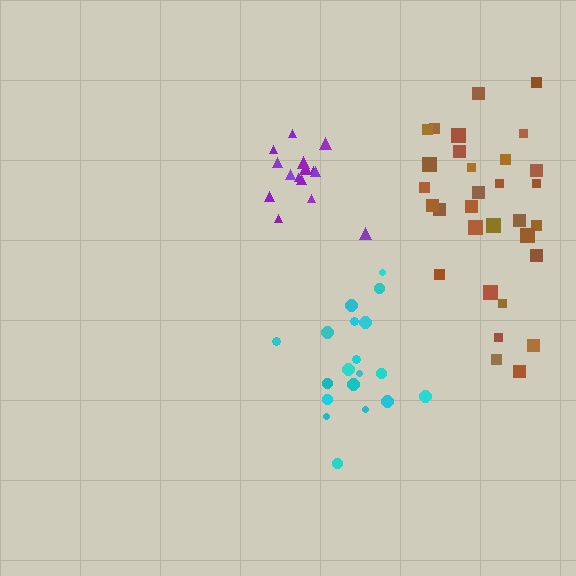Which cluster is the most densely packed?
Purple.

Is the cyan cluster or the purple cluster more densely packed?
Purple.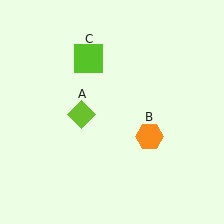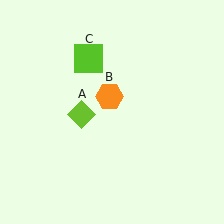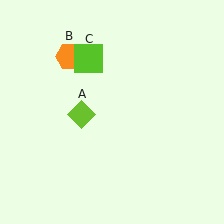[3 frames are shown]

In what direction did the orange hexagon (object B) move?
The orange hexagon (object B) moved up and to the left.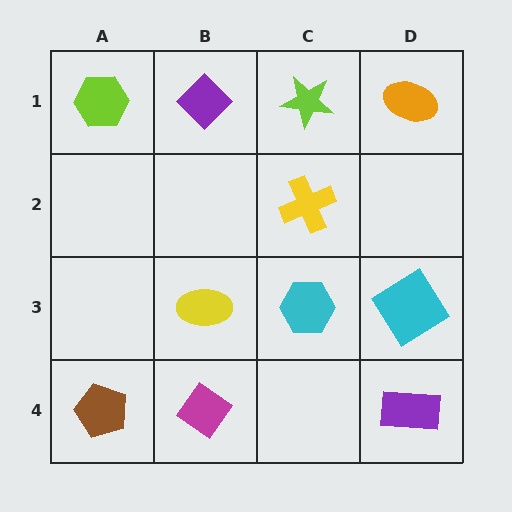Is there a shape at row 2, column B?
No, that cell is empty.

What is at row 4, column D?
A purple rectangle.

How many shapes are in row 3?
3 shapes.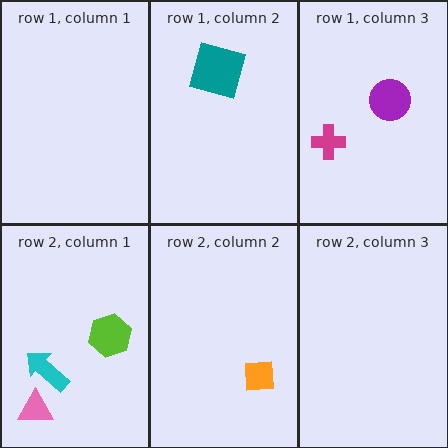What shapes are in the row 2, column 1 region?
The pink triangle, the lime hexagon, the cyan arrow.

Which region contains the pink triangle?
The row 2, column 1 region.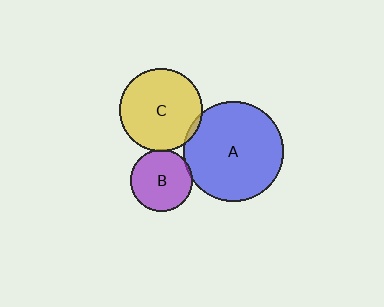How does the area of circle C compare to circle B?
Approximately 1.8 times.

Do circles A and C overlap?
Yes.